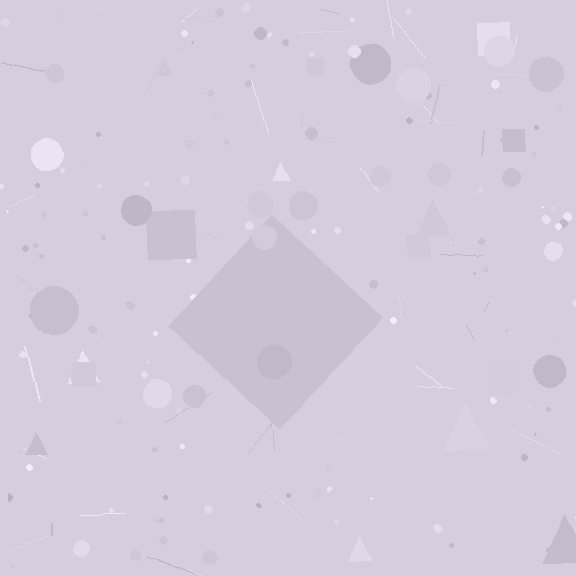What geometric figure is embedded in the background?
A diamond is embedded in the background.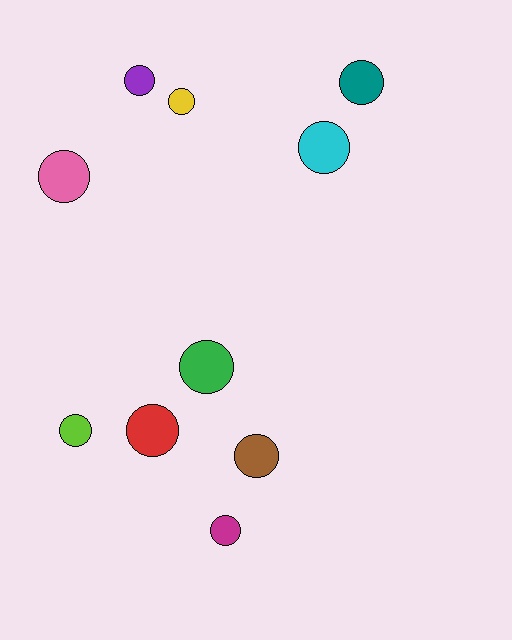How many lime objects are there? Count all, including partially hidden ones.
There is 1 lime object.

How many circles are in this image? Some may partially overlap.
There are 10 circles.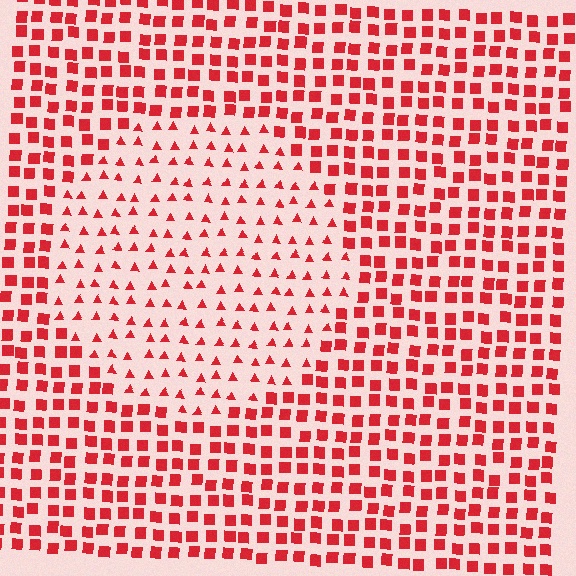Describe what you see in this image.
The image is filled with small red elements arranged in a uniform grid. A circle-shaped region contains triangles, while the surrounding area contains squares. The boundary is defined purely by the change in element shape.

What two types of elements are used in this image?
The image uses triangles inside the circle region and squares outside it.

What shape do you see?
I see a circle.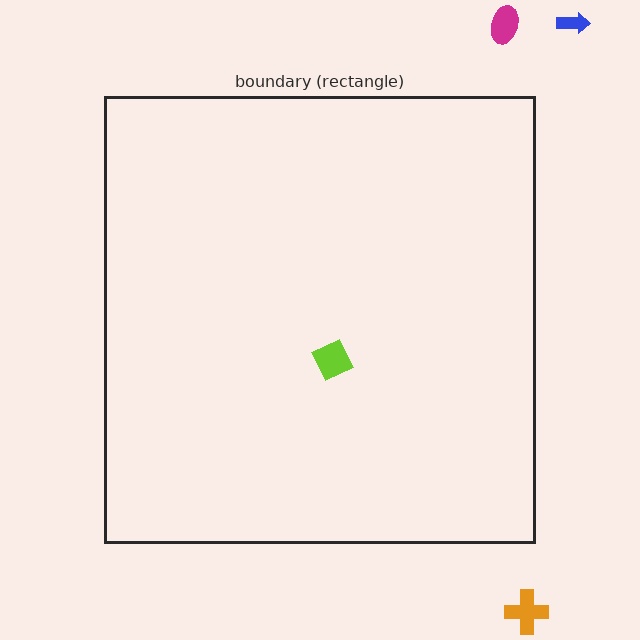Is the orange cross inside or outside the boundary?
Outside.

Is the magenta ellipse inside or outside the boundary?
Outside.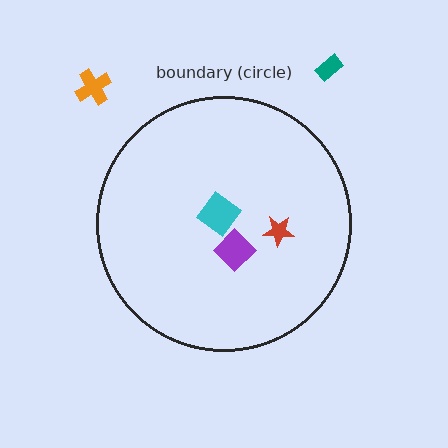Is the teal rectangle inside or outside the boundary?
Outside.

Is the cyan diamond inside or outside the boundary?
Inside.